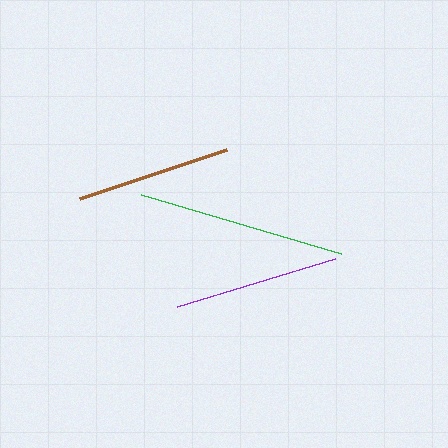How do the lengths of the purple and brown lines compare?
The purple and brown lines are approximately the same length.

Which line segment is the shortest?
The brown line is the shortest at approximately 155 pixels.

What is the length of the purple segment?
The purple segment is approximately 164 pixels long.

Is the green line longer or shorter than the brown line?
The green line is longer than the brown line.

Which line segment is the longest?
The green line is the longest at approximately 208 pixels.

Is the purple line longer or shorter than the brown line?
The purple line is longer than the brown line.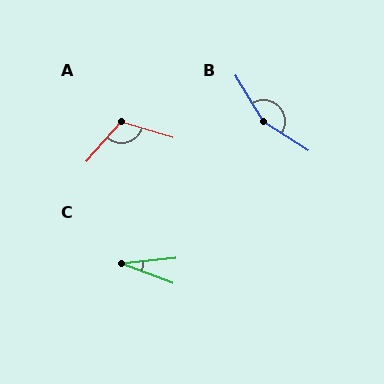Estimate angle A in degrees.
Approximately 114 degrees.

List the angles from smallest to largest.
C (27°), A (114°), B (153°).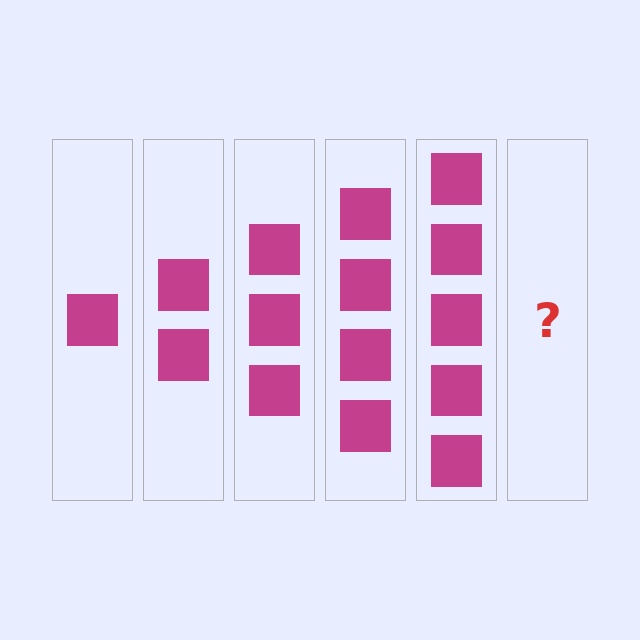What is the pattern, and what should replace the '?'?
The pattern is that each step adds one more square. The '?' should be 6 squares.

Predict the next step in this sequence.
The next step is 6 squares.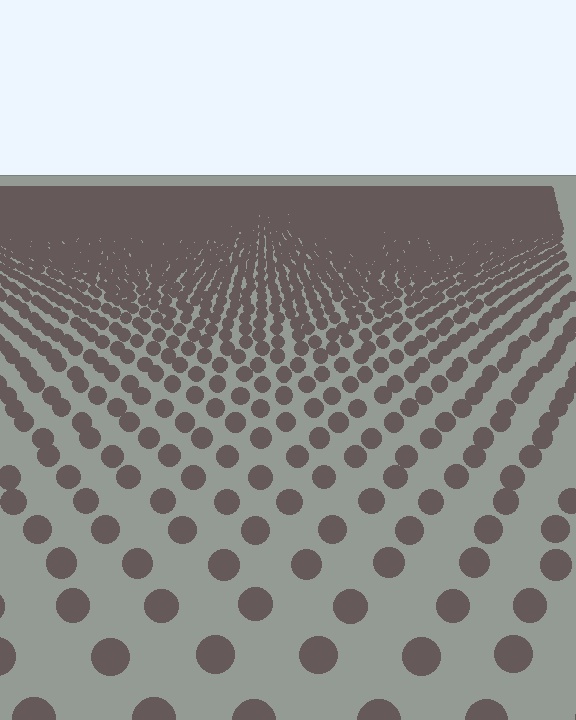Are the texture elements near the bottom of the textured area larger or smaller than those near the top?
Larger. Near the bottom, elements are closer to the viewer and appear at a bigger on-screen size.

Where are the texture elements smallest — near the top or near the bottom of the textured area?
Near the top.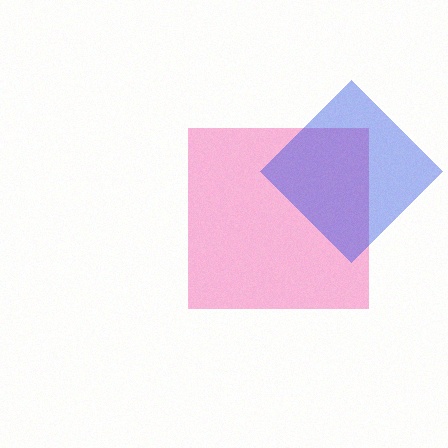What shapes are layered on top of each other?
The layered shapes are: a pink square, a blue diamond.